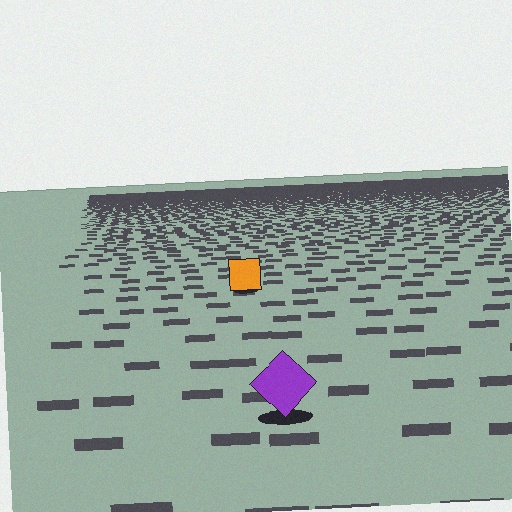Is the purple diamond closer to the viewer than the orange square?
Yes. The purple diamond is closer — you can tell from the texture gradient: the ground texture is coarser near it.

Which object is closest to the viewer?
The purple diamond is closest. The texture marks near it are larger and more spread out.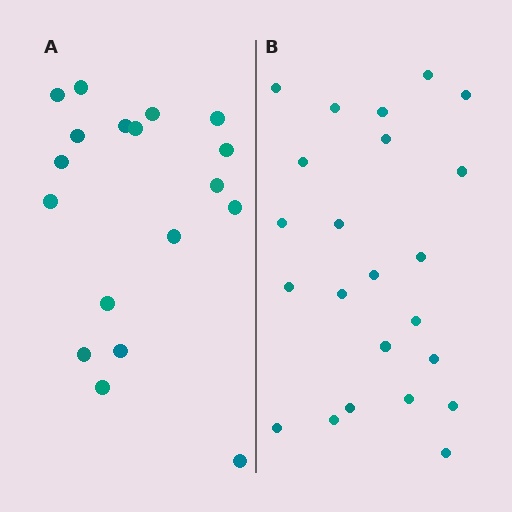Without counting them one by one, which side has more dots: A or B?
Region B (the right region) has more dots.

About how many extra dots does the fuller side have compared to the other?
Region B has about 5 more dots than region A.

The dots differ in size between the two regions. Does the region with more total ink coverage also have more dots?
No. Region A has more total ink coverage because its dots are larger, but region B actually contains more individual dots. Total area can be misleading — the number of items is what matters here.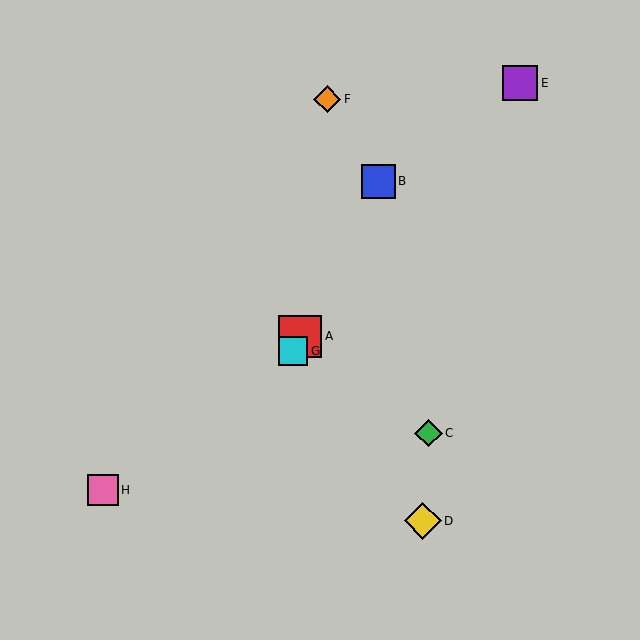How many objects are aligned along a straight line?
3 objects (A, B, G) are aligned along a straight line.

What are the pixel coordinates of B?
Object B is at (379, 181).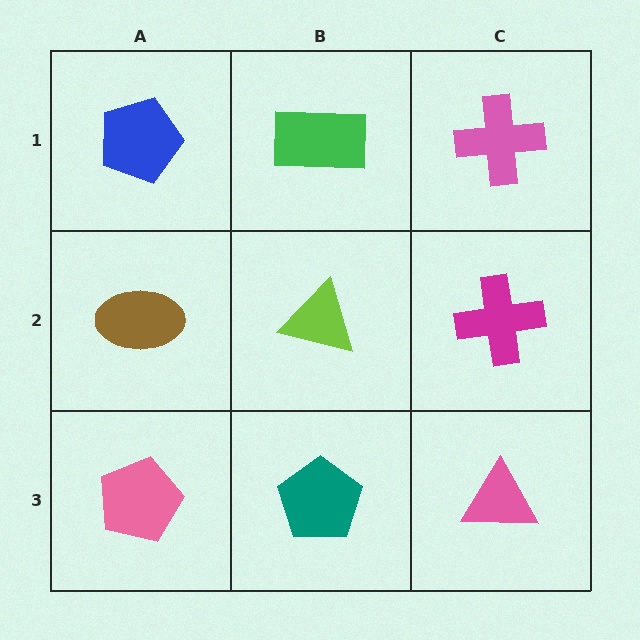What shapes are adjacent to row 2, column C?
A pink cross (row 1, column C), a pink triangle (row 3, column C), a lime triangle (row 2, column B).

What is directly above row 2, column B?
A green rectangle.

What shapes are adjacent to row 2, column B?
A green rectangle (row 1, column B), a teal pentagon (row 3, column B), a brown ellipse (row 2, column A), a magenta cross (row 2, column C).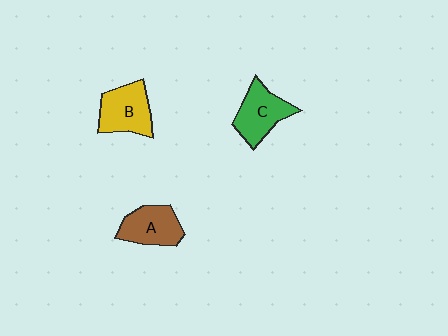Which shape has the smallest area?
Shape A (brown).